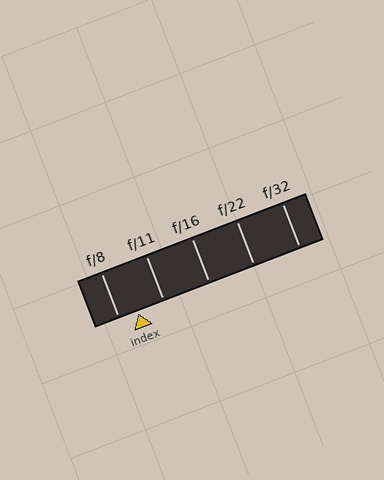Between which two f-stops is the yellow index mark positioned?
The index mark is between f/8 and f/11.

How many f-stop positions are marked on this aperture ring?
There are 5 f-stop positions marked.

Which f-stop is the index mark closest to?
The index mark is closest to f/8.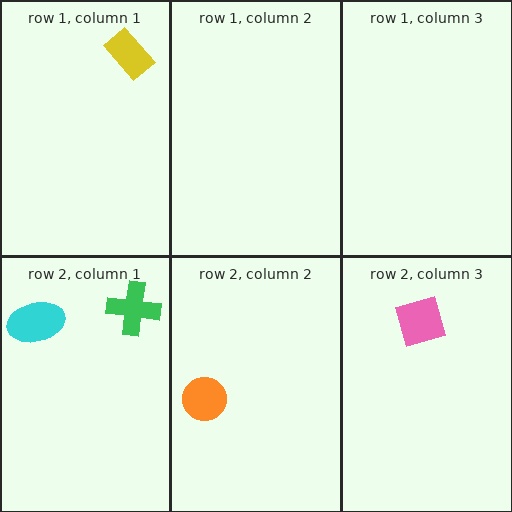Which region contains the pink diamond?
The row 2, column 3 region.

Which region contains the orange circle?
The row 2, column 2 region.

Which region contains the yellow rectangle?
The row 1, column 1 region.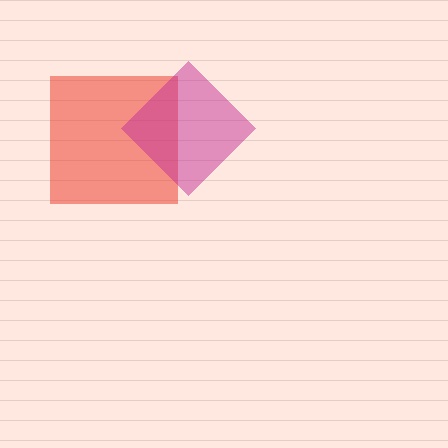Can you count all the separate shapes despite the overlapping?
Yes, there are 2 separate shapes.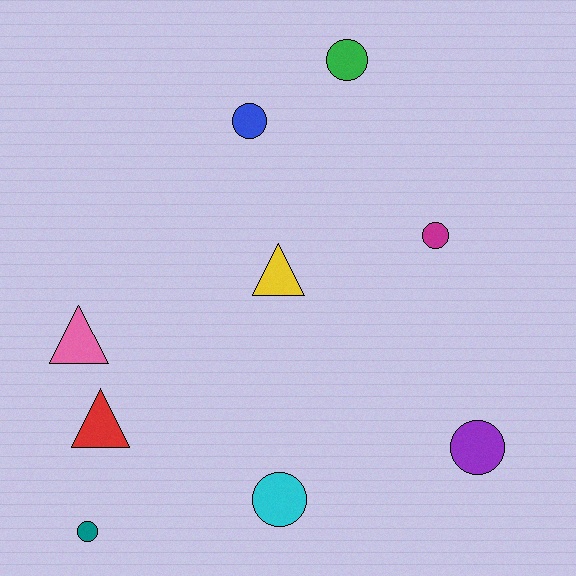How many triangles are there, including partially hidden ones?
There are 3 triangles.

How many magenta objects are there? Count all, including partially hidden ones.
There is 1 magenta object.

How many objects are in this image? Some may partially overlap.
There are 9 objects.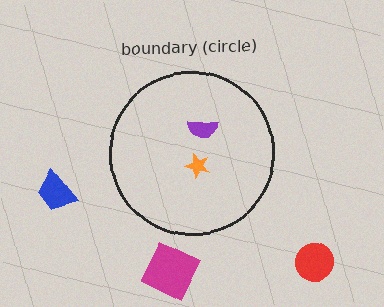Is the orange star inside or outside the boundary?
Inside.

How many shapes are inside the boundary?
2 inside, 3 outside.